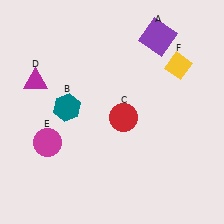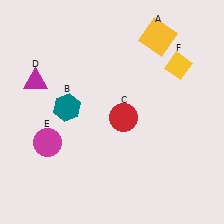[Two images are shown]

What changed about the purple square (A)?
In Image 1, A is purple. In Image 2, it changed to yellow.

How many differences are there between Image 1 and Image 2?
There is 1 difference between the two images.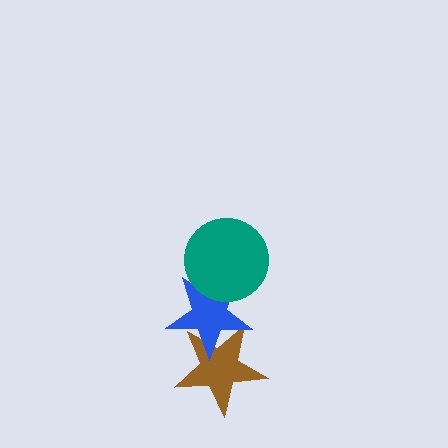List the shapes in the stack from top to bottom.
From top to bottom: the teal circle, the blue star, the brown star.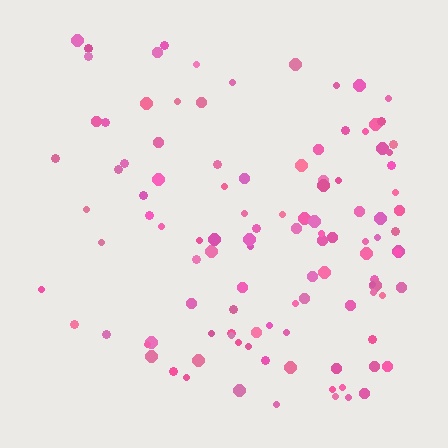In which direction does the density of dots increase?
From left to right, with the right side densest.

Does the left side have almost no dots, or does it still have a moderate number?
Still a moderate number, just noticeably fewer than the right.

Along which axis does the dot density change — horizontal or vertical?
Horizontal.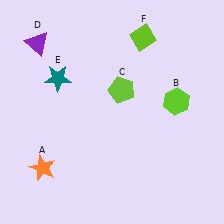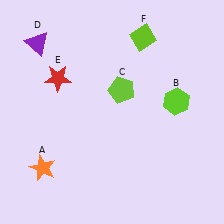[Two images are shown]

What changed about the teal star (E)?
In Image 1, E is teal. In Image 2, it changed to red.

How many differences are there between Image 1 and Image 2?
There is 1 difference between the two images.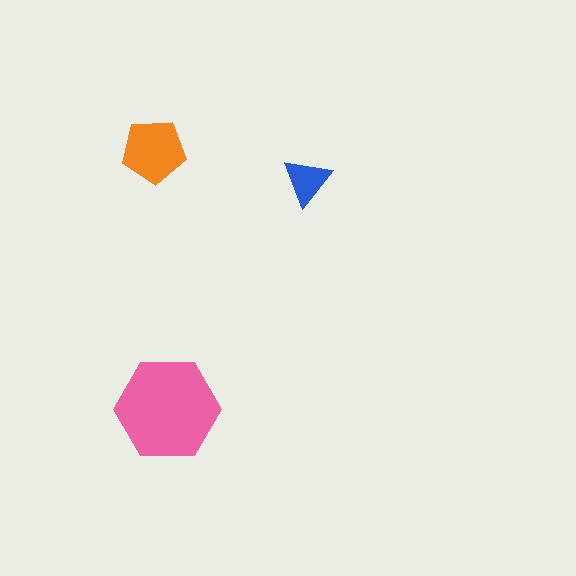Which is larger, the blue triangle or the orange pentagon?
The orange pentagon.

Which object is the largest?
The pink hexagon.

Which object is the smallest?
The blue triangle.